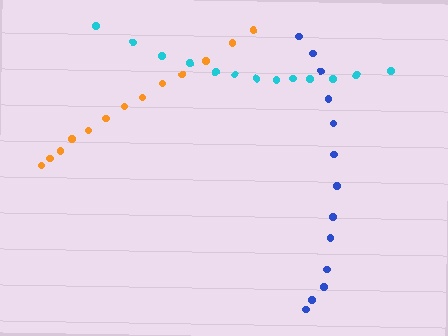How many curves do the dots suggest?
There are 3 distinct paths.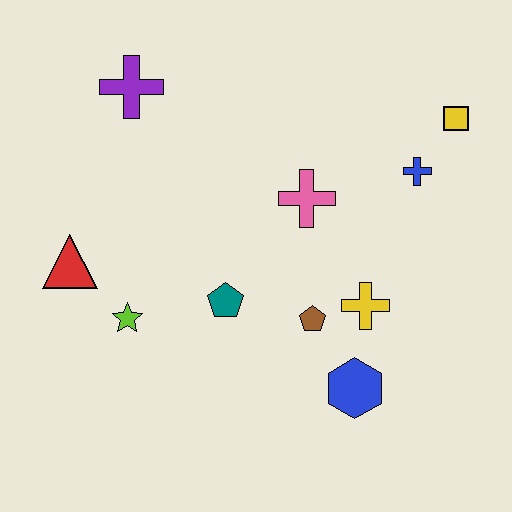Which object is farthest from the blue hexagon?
The purple cross is farthest from the blue hexagon.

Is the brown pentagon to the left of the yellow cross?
Yes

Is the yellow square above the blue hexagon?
Yes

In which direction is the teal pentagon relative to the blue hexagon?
The teal pentagon is to the left of the blue hexagon.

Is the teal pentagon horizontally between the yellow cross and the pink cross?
No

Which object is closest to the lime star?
The red triangle is closest to the lime star.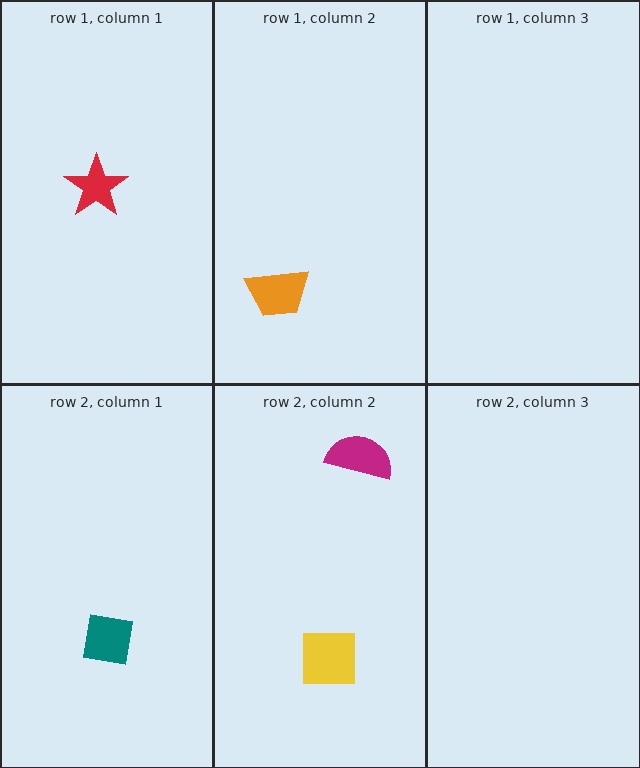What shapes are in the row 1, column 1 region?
The red star.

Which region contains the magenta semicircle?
The row 2, column 2 region.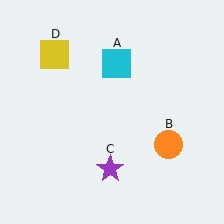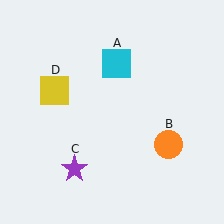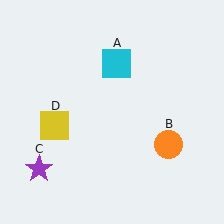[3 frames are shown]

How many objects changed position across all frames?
2 objects changed position: purple star (object C), yellow square (object D).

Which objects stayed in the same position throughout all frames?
Cyan square (object A) and orange circle (object B) remained stationary.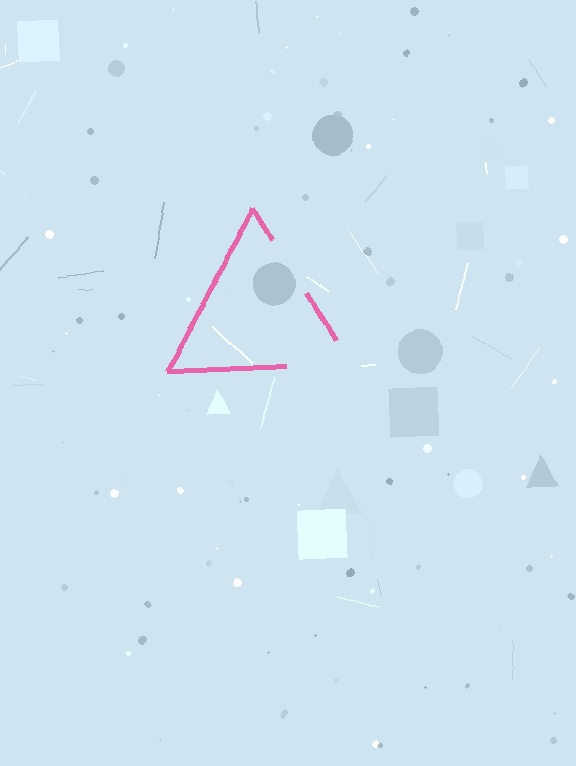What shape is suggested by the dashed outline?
The dashed outline suggests a triangle.